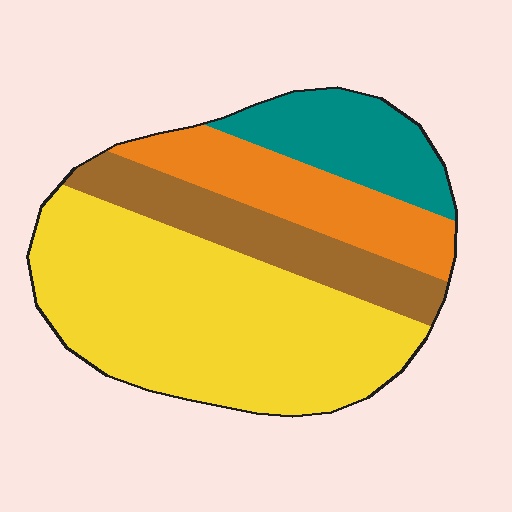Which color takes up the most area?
Yellow, at roughly 50%.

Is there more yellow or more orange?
Yellow.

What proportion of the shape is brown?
Brown takes up about one sixth (1/6) of the shape.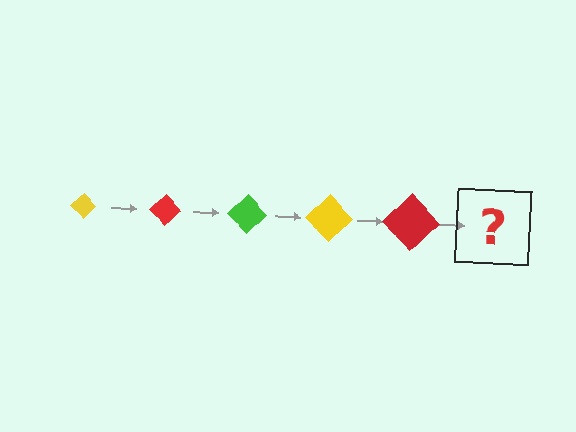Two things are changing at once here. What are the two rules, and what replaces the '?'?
The two rules are that the diamond grows larger each step and the color cycles through yellow, red, and green. The '?' should be a green diamond, larger than the previous one.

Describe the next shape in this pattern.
It should be a green diamond, larger than the previous one.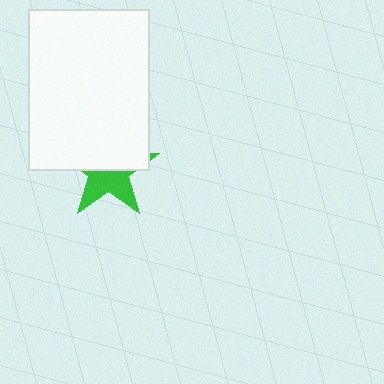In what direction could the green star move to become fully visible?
The green star could move down. That would shift it out from behind the white rectangle entirely.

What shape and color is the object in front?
The object in front is a white rectangle.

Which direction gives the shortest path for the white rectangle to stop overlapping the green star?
Moving up gives the shortest separation.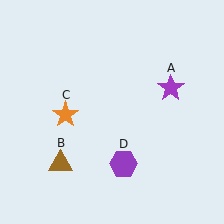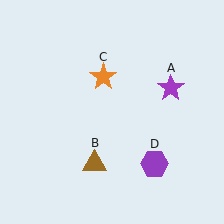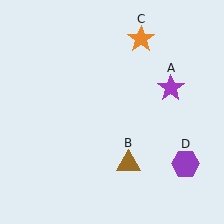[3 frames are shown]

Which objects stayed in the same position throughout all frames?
Purple star (object A) remained stationary.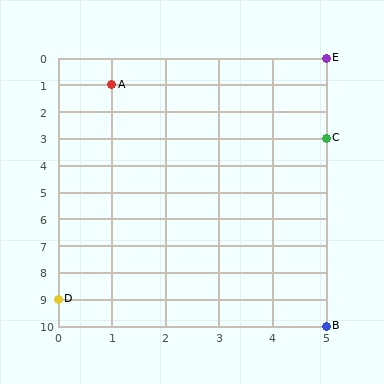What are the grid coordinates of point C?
Point C is at grid coordinates (5, 3).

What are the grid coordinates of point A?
Point A is at grid coordinates (1, 1).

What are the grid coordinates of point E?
Point E is at grid coordinates (5, 0).